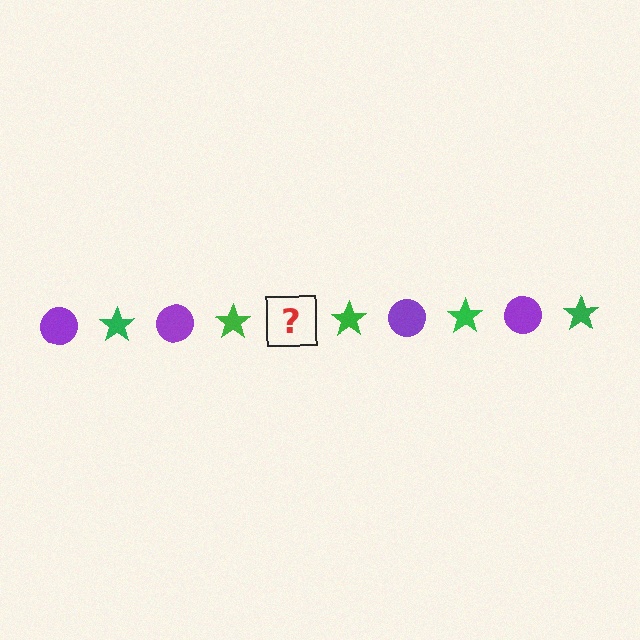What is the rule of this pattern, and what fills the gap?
The rule is that the pattern alternates between purple circle and green star. The gap should be filled with a purple circle.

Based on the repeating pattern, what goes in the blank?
The blank should be a purple circle.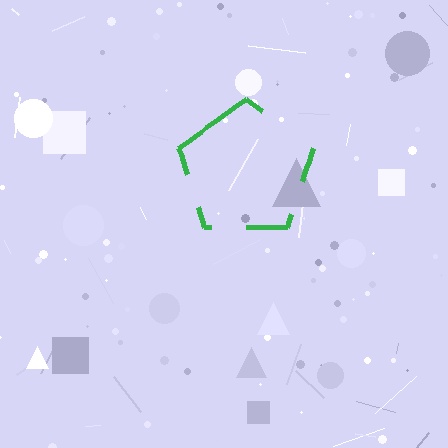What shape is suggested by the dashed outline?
The dashed outline suggests a pentagon.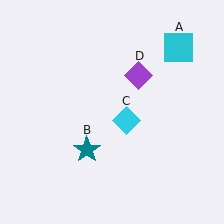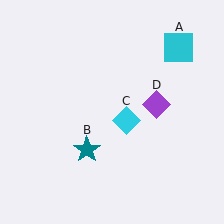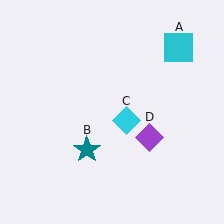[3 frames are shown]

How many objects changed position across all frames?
1 object changed position: purple diamond (object D).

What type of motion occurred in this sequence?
The purple diamond (object D) rotated clockwise around the center of the scene.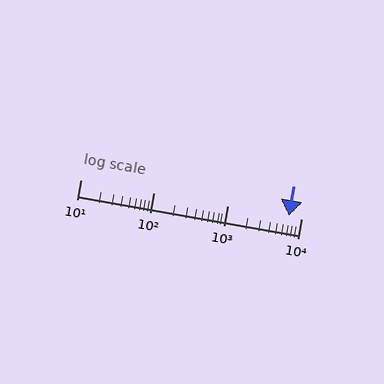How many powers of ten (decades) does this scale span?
The scale spans 3 decades, from 10 to 10000.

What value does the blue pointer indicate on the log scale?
The pointer indicates approximately 6800.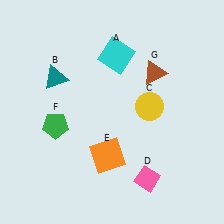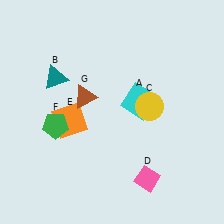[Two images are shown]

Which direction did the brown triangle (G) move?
The brown triangle (G) moved left.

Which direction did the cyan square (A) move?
The cyan square (A) moved down.